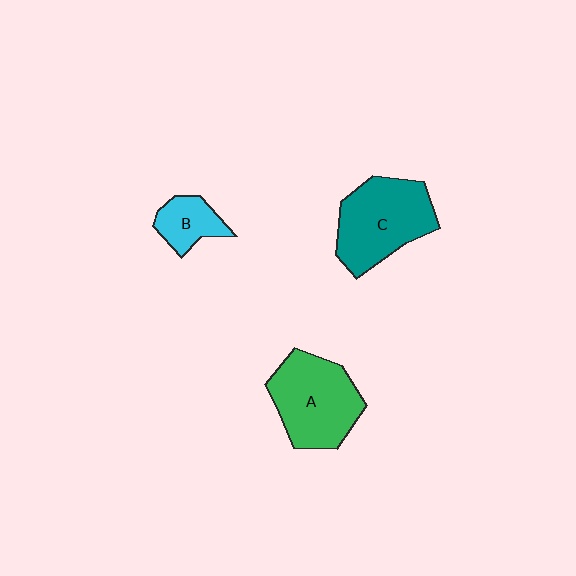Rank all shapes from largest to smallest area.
From largest to smallest: C (teal), A (green), B (cyan).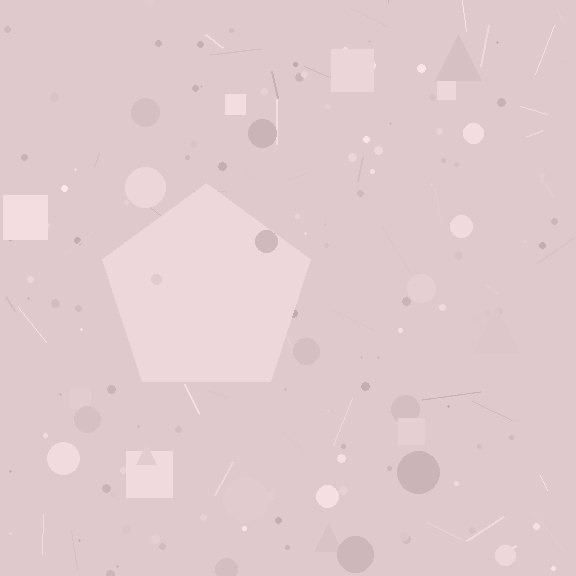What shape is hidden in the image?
A pentagon is hidden in the image.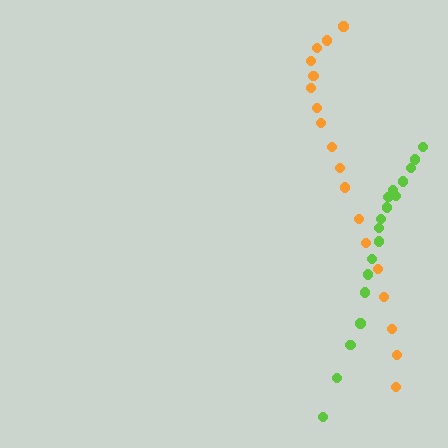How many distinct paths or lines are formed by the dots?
There are 2 distinct paths.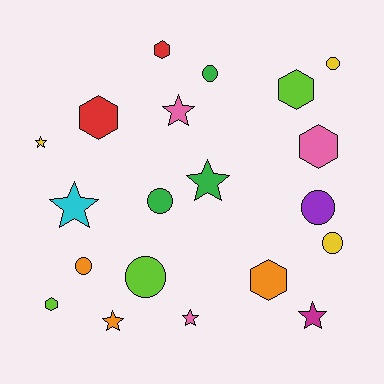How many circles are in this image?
There are 7 circles.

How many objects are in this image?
There are 20 objects.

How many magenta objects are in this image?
There is 1 magenta object.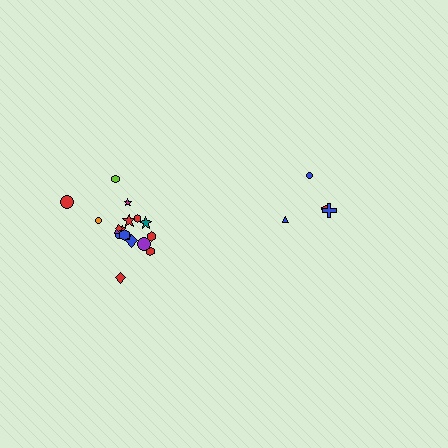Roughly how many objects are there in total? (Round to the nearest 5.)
Roughly 20 objects in total.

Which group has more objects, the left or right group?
The left group.